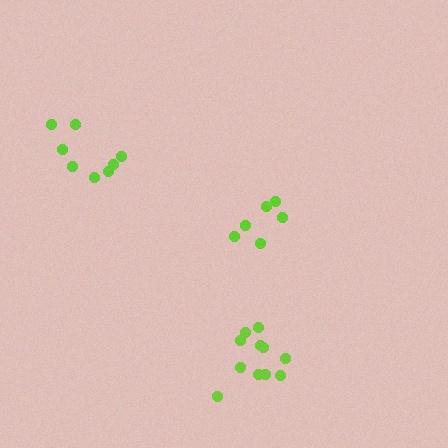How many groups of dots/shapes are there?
There are 3 groups.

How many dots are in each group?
Group 1: 8 dots, Group 2: 6 dots, Group 3: 11 dots (25 total).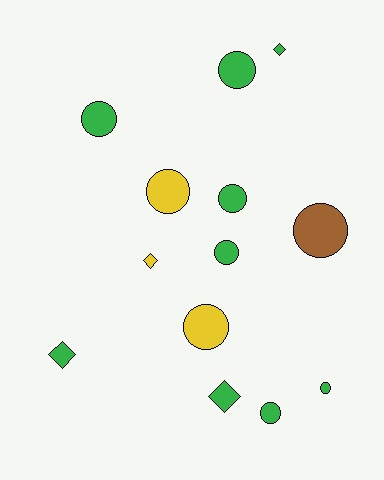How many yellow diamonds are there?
There is 1 yellow diamond.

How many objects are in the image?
There are 13 objects.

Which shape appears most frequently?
Circle, with 9 objects.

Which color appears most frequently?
Green, with 9 objects.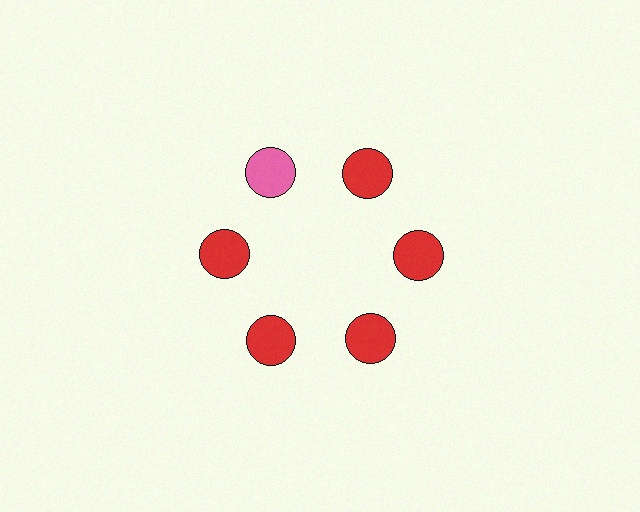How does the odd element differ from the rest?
It has a different color: pink instead of red.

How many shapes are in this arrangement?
There are 6 shapes arranged in a ring pattern.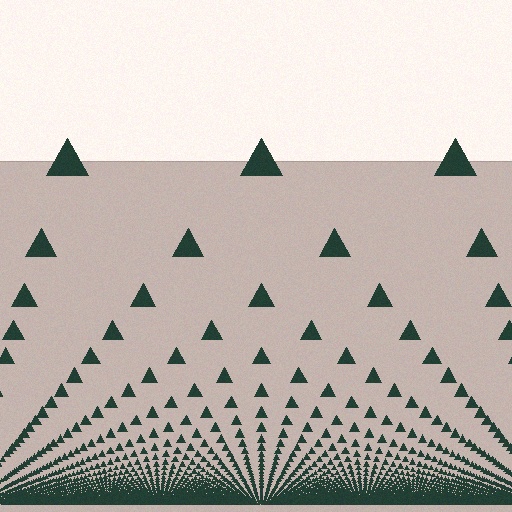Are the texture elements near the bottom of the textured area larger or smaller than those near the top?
Smaller. The gradient is inverted — elements near the bottom are smaller and denser.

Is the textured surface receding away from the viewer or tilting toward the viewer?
The surface appears to tilt toward the viewer. Texture elements get larger and sparser toward the top.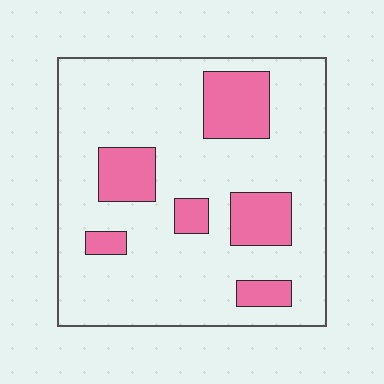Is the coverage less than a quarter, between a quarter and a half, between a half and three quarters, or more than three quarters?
Less than a quarter.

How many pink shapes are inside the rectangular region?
6.